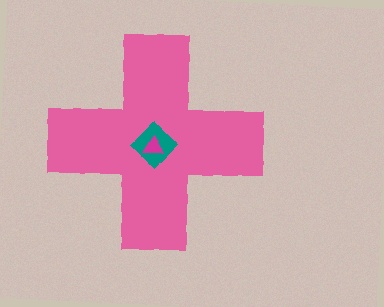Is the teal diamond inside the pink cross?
Yes.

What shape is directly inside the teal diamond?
The magenta triangle.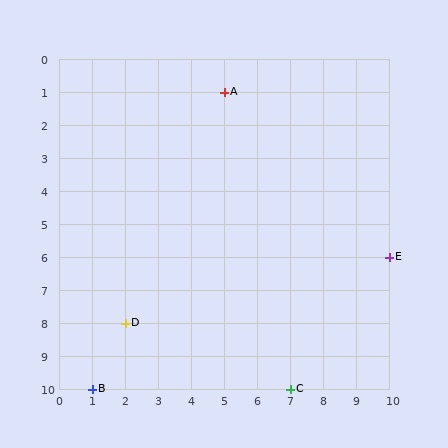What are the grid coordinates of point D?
Point D is at grid coordinates (2, 8).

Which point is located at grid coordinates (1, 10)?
Point B is at (1, 10).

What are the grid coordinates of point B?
Point B is at grid coordinates (1, 10).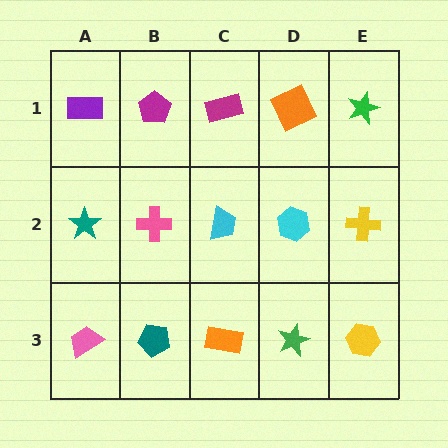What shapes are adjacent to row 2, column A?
A purple rectangle (row 1, column A), a pink trapezoid (row 3, column A), a pink cross (row 2, column B).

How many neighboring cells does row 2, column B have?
4.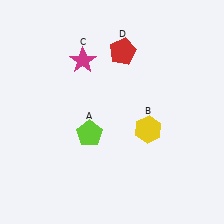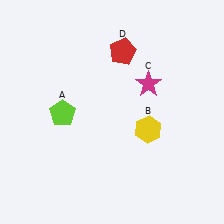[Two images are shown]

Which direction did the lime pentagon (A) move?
The lime pentagon (A) moved left.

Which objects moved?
The objects that moved are: the lime pentagon (A), the magenta star (C).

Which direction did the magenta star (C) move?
The magenta star (C) moved right.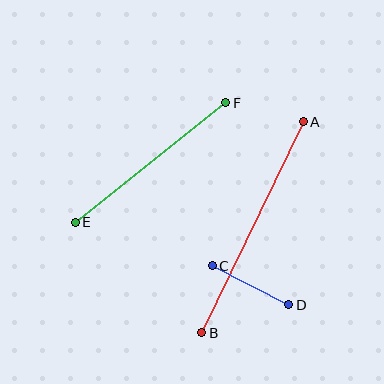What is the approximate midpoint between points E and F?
The midpoint is at approximately (151, 162) pixels.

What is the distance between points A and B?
The distance is approximately 234 pixels.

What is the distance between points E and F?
The distance is approximately 192 pixels.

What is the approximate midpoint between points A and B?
The midpoint is at approximately (252, 227) pixels.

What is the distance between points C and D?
The distance is approximately 86 pixels.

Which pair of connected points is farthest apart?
Points A and B are farthest apart.